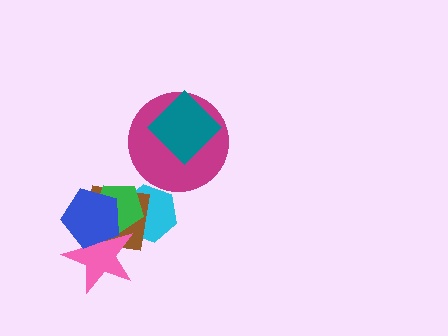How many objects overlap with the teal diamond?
1 object overlaps with the teal diamond.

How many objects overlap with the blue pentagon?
3 objects overlap with the blue pentagon.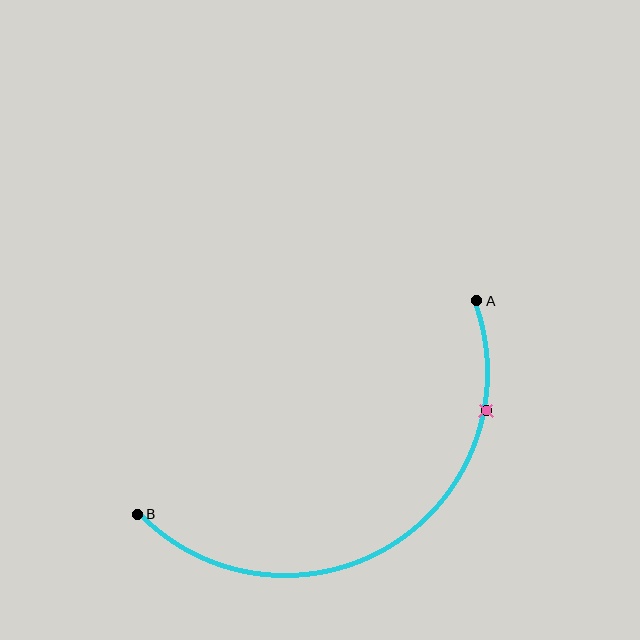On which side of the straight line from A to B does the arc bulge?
The arc bulges below the straight line connecting A and B.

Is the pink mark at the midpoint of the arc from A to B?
No. The pink mark lies on the arc but is closer to endpoint A. The arc midpoint would be at the point on the curve equidistant along the arc from both A and B.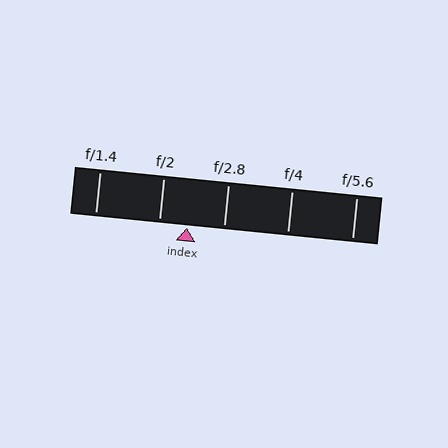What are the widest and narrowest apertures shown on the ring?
The widest aperture shown is f/1.4 and the narrowest is f/5.6.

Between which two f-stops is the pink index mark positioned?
The index mark is between f/2 and f/2.8.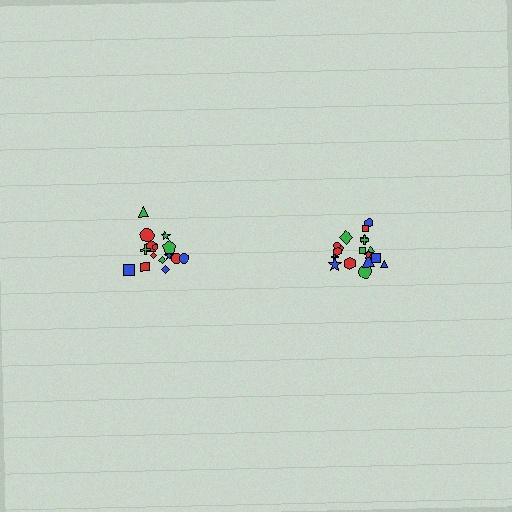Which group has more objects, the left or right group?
The right group.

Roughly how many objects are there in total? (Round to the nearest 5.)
Roughly 35 objects in total.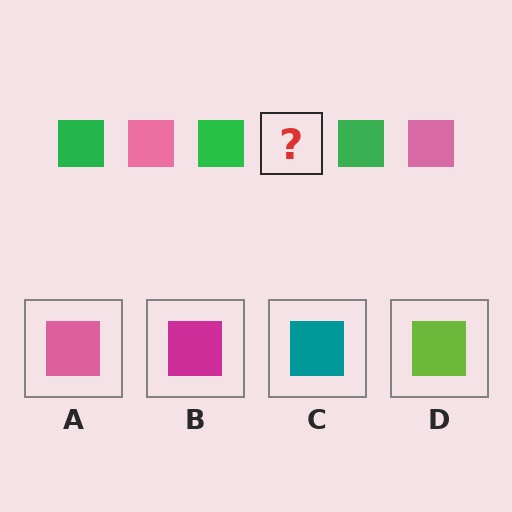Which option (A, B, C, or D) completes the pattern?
A.